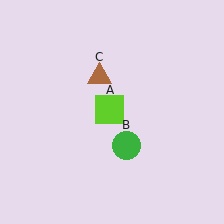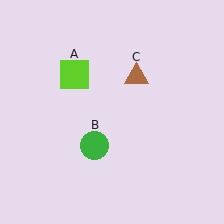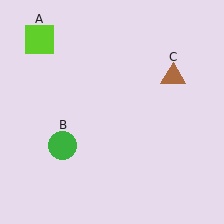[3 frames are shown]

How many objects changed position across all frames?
3 objects changed position: lime square (object A), green circle (object B), brown triangle (object C).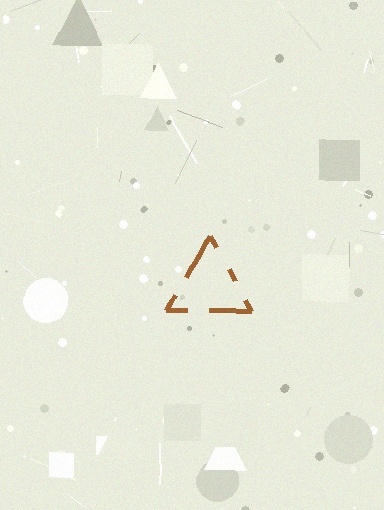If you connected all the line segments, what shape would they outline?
They would outline a triangle.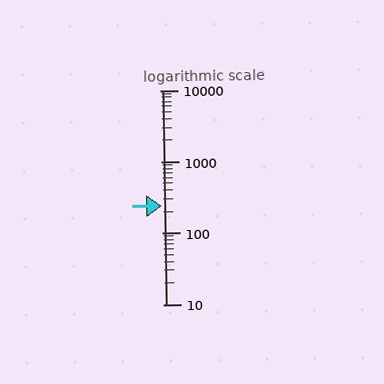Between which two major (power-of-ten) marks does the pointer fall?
The pointer is between 100 and 1000.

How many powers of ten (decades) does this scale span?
The scale spans 3 decades, from 10 to 10000.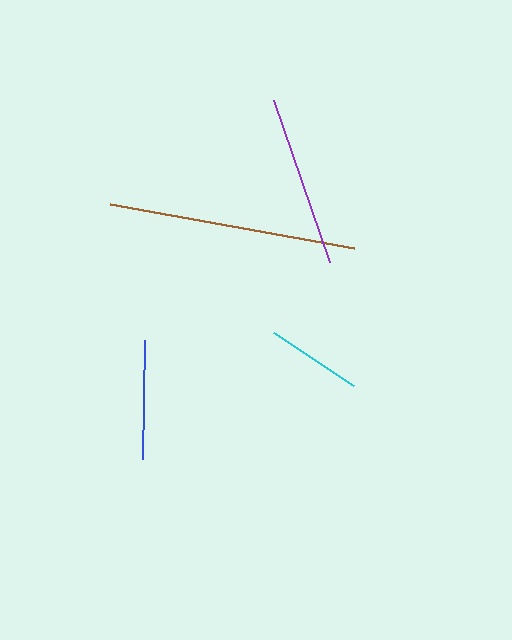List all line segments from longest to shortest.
From longest to shortest: brown, purple, blue, cyan.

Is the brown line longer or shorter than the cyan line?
The brown line is longer than the cyan line.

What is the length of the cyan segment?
The cyan segment is approximately 96 pixels long.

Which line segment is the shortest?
The cyan line is the shortest at approximately 96 pixels.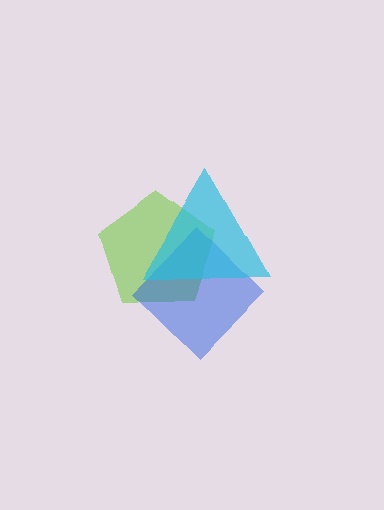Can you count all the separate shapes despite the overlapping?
Yes, there are 3 separate shapes.